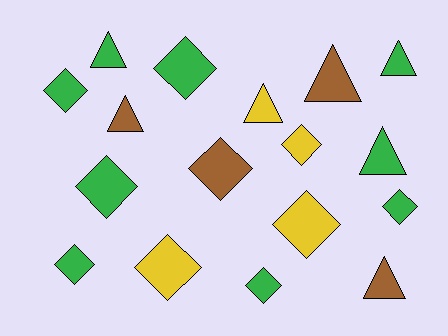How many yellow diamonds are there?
There are 3 yellow diamonds.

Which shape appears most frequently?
Diamond, with 10 objects.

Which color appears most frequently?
Green, with 9 objects.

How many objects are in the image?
There are 17 objects.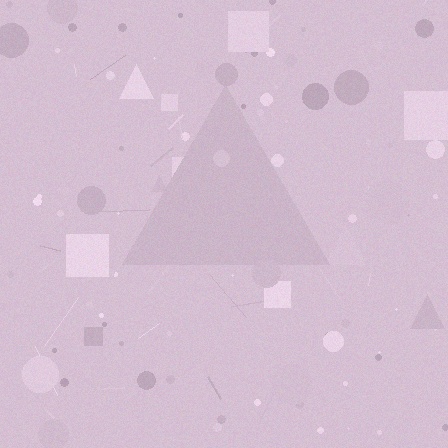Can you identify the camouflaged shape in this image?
The camouflaged shape is a triangle.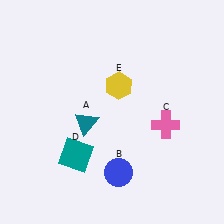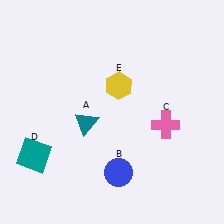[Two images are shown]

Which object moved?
The teal square (D) moved left.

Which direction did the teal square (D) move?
The teal square (D) moved left.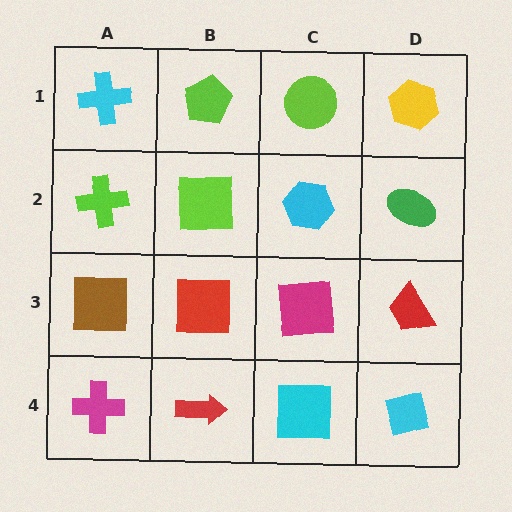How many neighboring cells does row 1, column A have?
2.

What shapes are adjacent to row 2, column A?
A cyan cross (row 1, column A), a brown square (row 3, column A), a lime square (row 2, column B).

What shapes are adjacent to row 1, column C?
A cyan hexagon (row 2, column C), a lime pentagon (row 1, column B), a yellow hexagon (row 1, column D).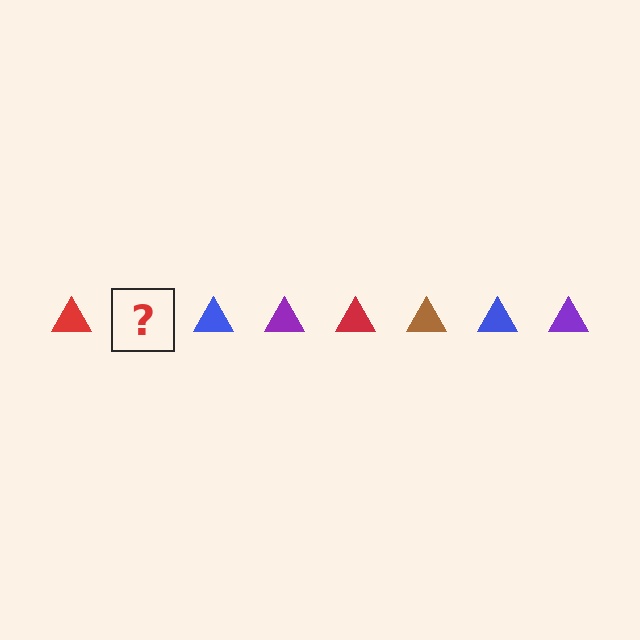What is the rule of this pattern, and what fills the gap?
The rule is that the pattern cycles through red, brown, blue, purple triangles. The gap should be filled with a brown triangle.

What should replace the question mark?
The question mark should be replaced with a brown triangle.